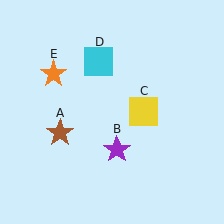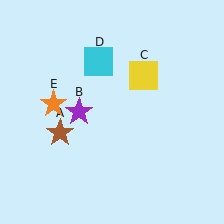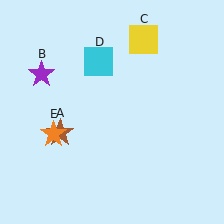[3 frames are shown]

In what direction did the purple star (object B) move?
The purple star (object B) moved up and to the left.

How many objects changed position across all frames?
3 objects changed position: purple star (object B), yellow square (object C), orange star (object E).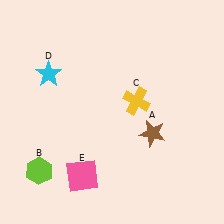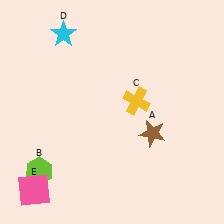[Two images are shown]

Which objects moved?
The objects that moved are: the cyan star (D), the pink square (E).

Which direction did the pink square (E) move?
The pink square (E) moved left.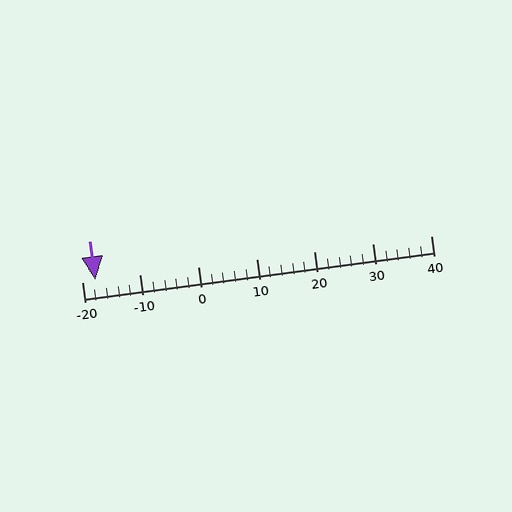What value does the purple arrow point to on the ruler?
The purple arrow points to approximately -18.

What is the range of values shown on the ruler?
The ruler shows values from -20 to 40.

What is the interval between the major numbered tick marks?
The major tick marks are spaced 10 units apart.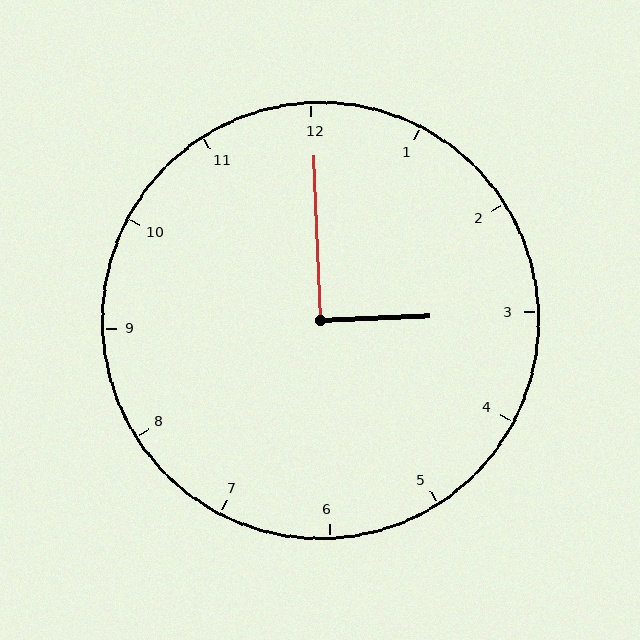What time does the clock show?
3:00.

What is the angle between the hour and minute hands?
Approximately 90 degrees.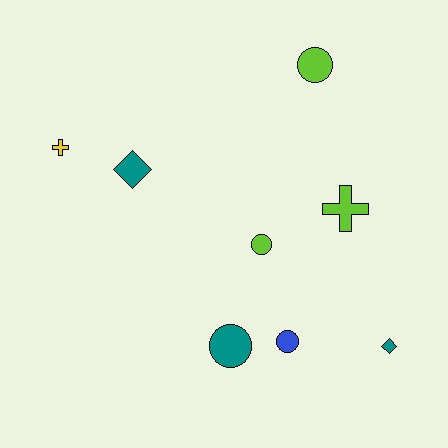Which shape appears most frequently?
Circle, with 4 objects.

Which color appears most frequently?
Teal, with 3 objects.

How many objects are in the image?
There are 8 objects.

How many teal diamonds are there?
There are 2 teal diamonds.